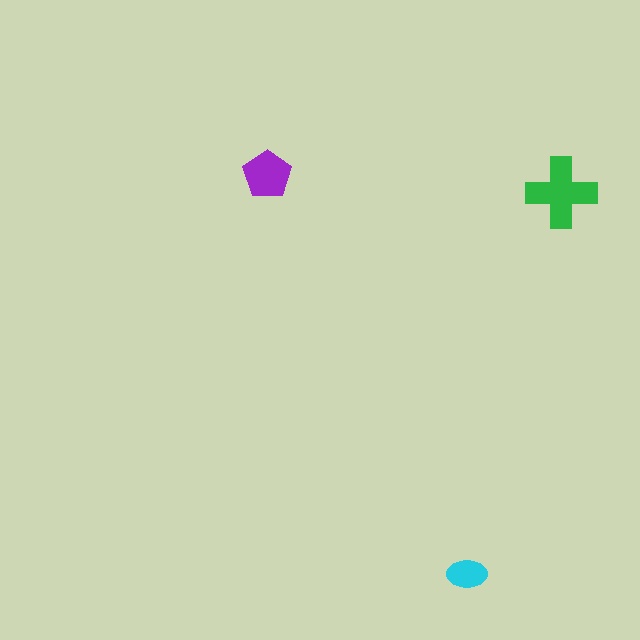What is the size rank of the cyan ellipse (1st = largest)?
3rd.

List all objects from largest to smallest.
The green cross, the purple pentagon, the cyan ellipse.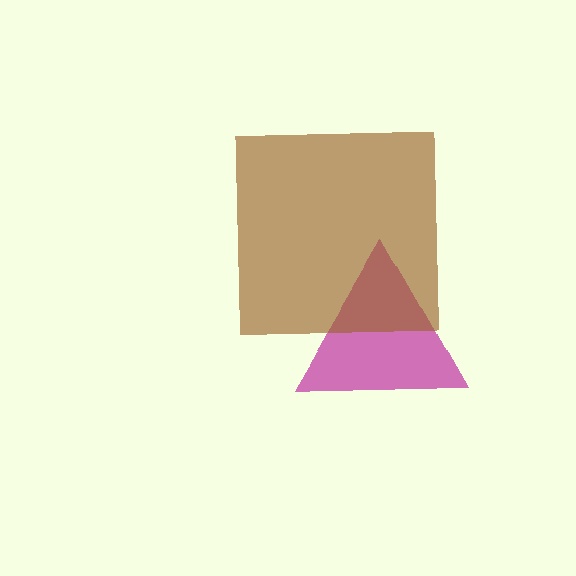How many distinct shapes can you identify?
There are 2 distinct shapes: a magenta triangle, a brown square.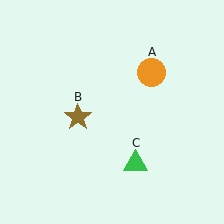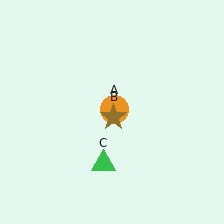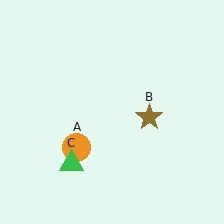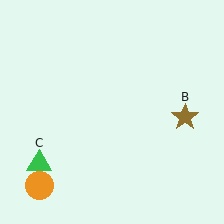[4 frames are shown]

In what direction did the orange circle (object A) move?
The orange circle (object A) moved down and to the left.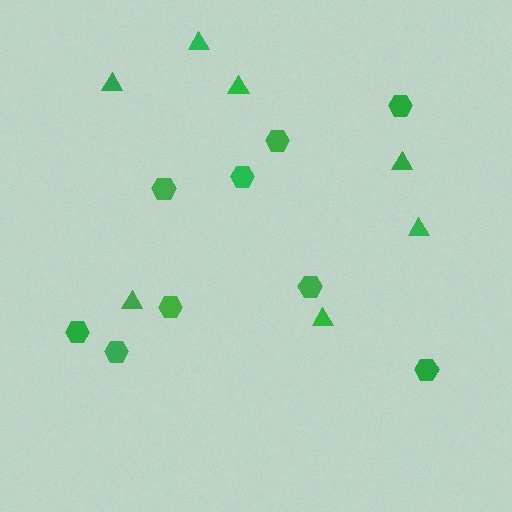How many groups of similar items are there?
There are 2 groups: one group of triangles (7) and one group of hexagons (9).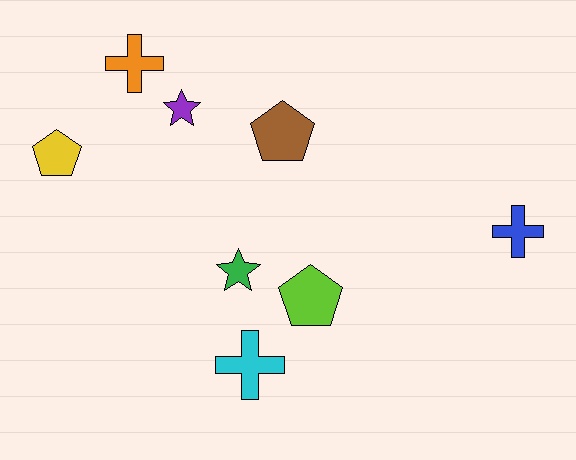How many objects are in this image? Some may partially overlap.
There are 8 objects.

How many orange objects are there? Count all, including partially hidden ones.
There is 1 orange object.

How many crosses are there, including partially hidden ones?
There are 3 crosses.